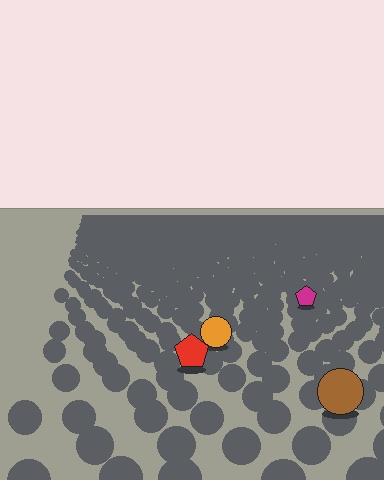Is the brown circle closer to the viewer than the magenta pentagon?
Yes. The brown circle is closer — you can tell from the texture gradient: the ground texture is coarser near it.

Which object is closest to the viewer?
The brown circle is closest. The texture marks near it are larger and more spread out.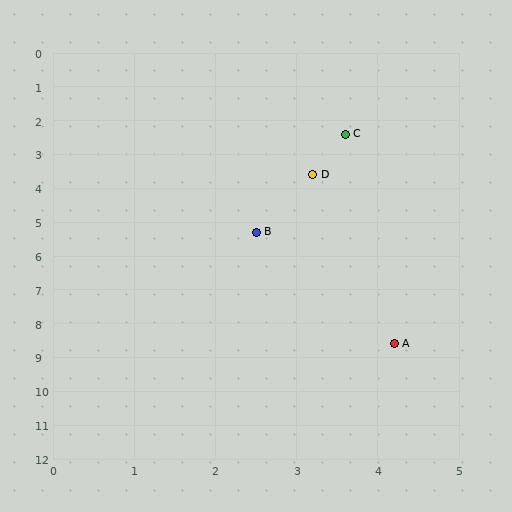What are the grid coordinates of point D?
Point D is at approximately (3.2, 3.6).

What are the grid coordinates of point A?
Point A is at approximately (4.2, 8.6).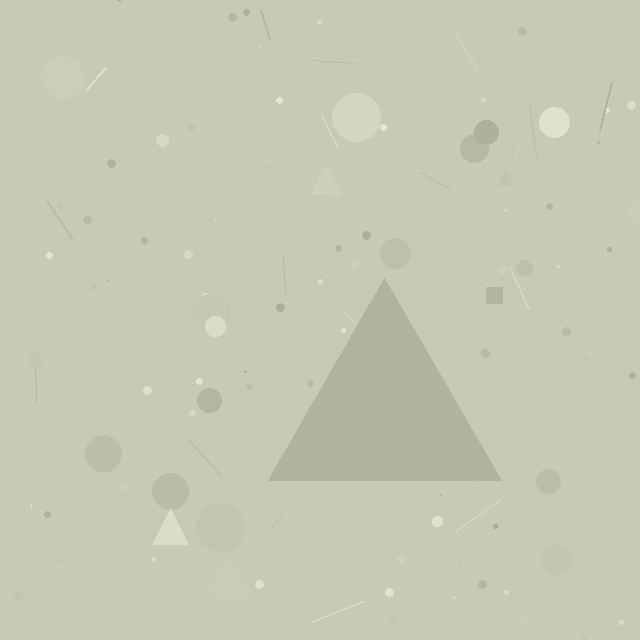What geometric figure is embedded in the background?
A triangle is embedded in the background.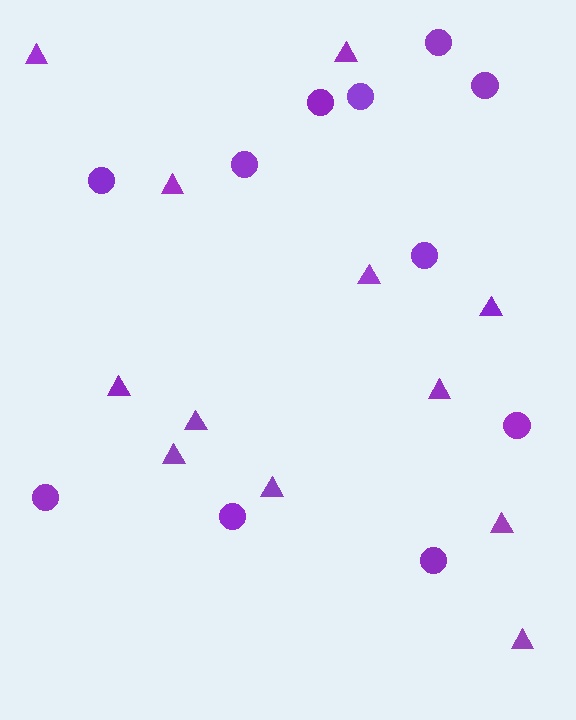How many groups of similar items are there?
There are 2 groups: one group of circles (11) and one group of triangles (12).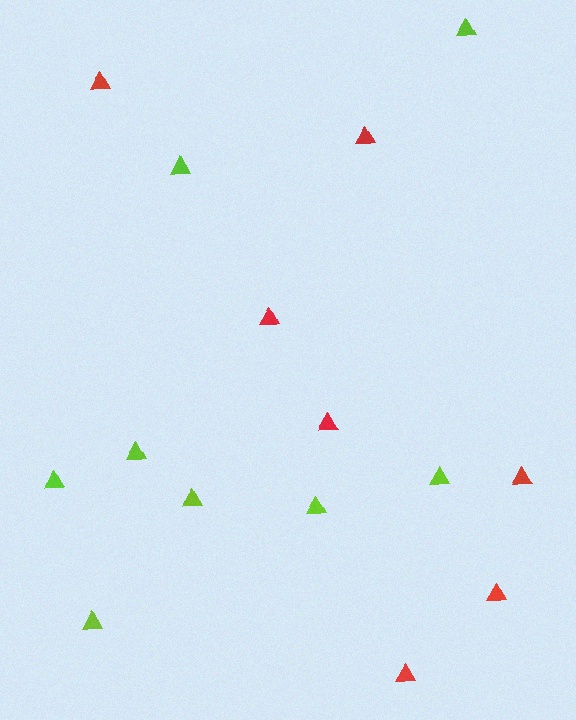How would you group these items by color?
There are 2 groups: one group of red triangles (7) and one group of lime triangles (8).